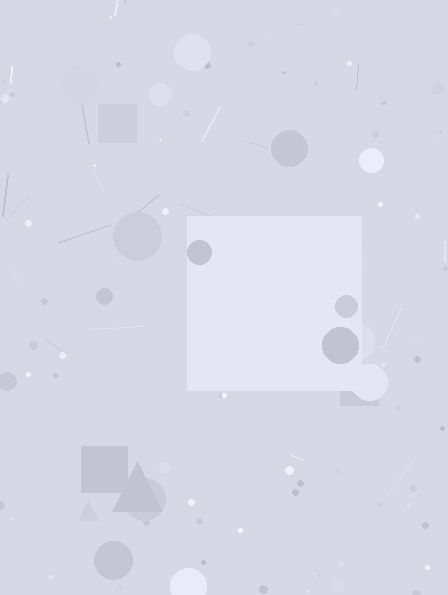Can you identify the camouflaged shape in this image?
The camouflaged shape is a square.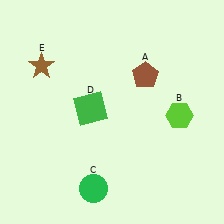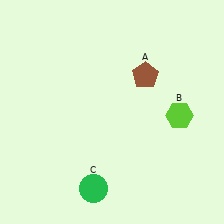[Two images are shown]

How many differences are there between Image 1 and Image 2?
There are 2 differences between the two images.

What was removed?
The green square (D), the brown star (E) were removed in Image 2.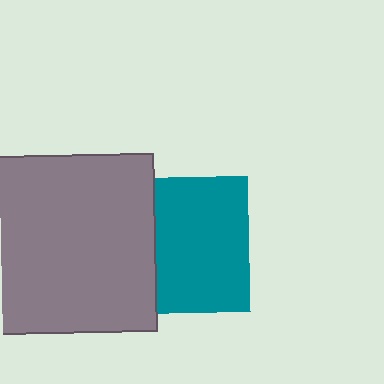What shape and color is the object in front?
The object in front is a gray square.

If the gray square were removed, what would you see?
You would see the complete teal square.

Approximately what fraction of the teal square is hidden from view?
Roughly 32% of the teal square is hidden behind the gray square.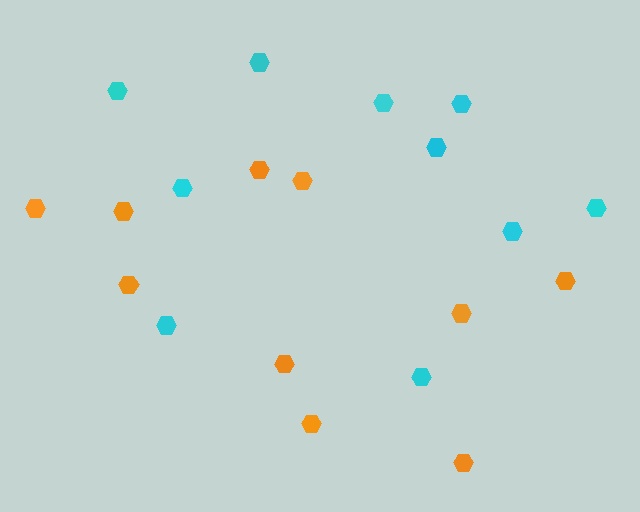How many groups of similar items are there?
There are 2 groups: one group of cyan hexagons (10) and one group of orange hexagons (10).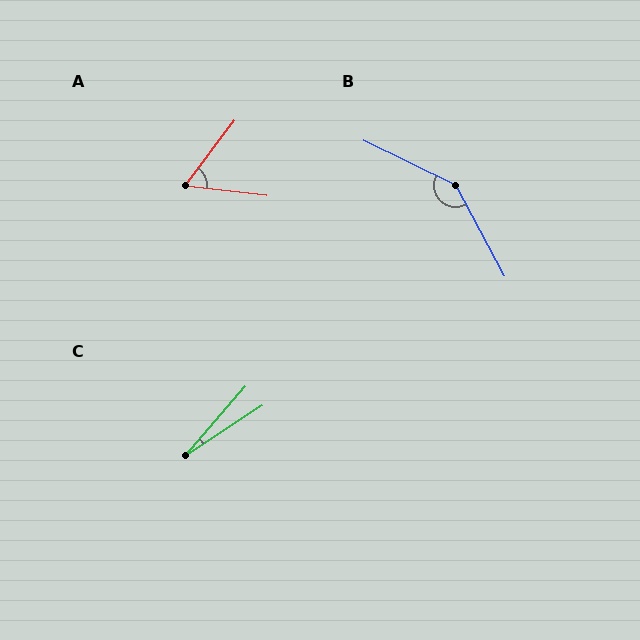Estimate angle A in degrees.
Approximately 60 degrees.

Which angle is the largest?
B, at approximately 144 degrees.